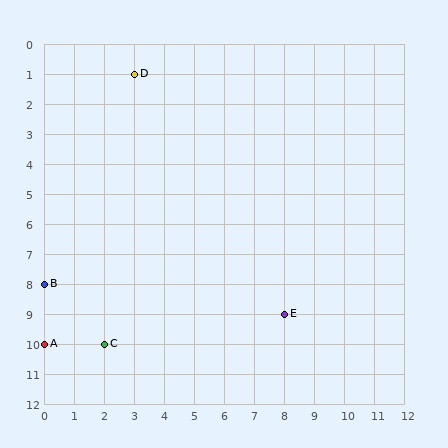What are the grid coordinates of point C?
Point C is at grid coordinates (2, 10).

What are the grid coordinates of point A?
Point A is at grid coordinates (0, 10).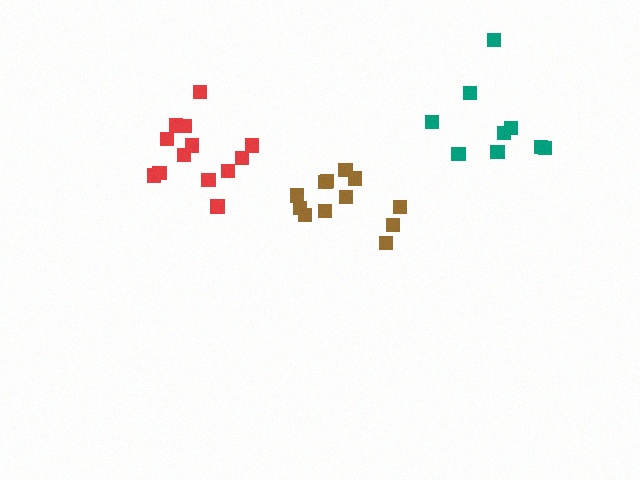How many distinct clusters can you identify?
There are 3 distinct clusters.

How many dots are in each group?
Group 1: 13 dots, Group 2: 9 dots, Group 3: 12 dots (34 total).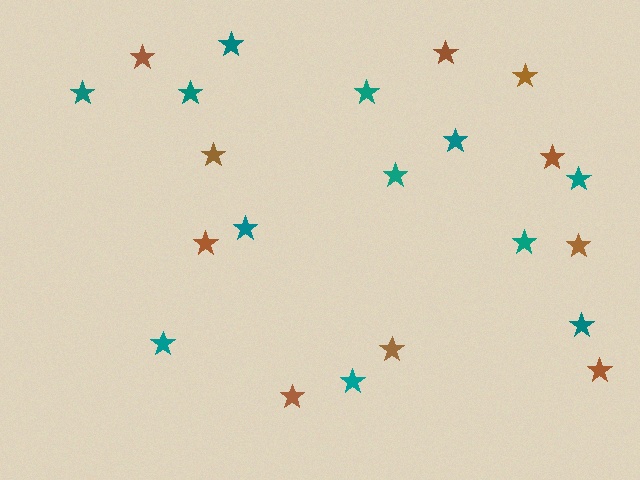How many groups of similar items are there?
There are 2 groups: one group of brown stars (10) and one group of teal stars (12).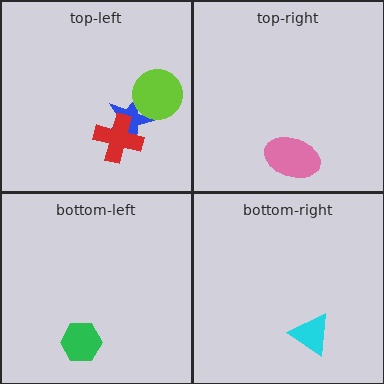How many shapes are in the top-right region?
1.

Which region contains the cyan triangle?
The bottom-right region.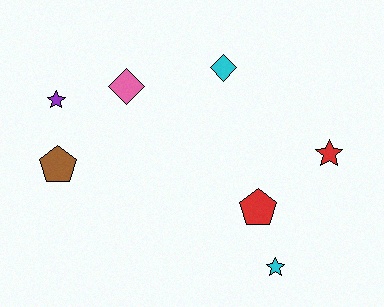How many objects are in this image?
There are 7 objects.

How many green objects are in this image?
There are no green objects.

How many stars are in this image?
There are 3 stars.